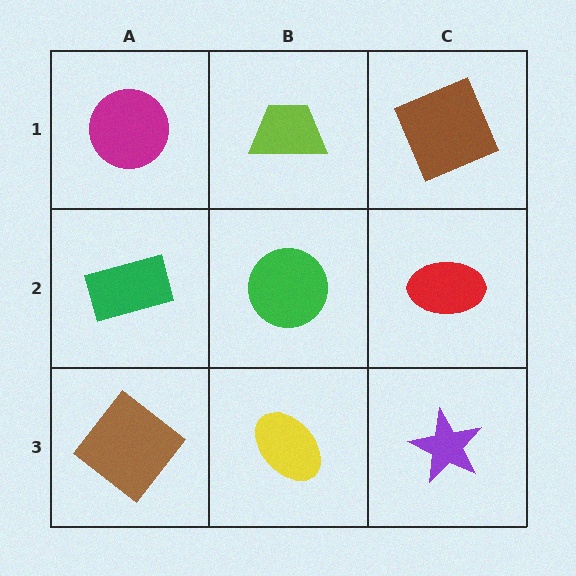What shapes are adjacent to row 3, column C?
A red ellipse (row 2, column C), a yellow ellipse (row 3, column B).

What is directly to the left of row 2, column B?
A green rectangle.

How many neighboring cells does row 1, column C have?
2.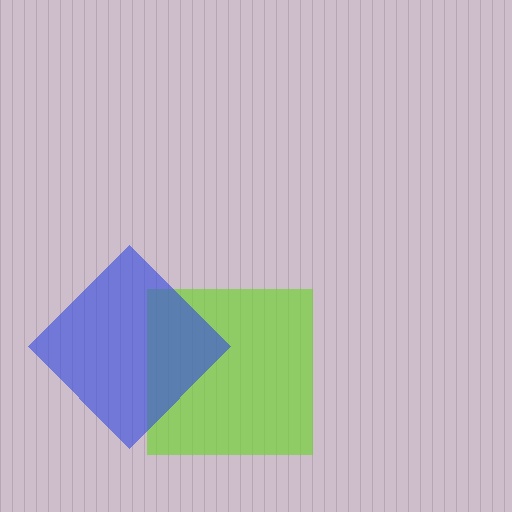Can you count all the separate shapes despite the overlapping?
Yes, there are 2 separate shapes.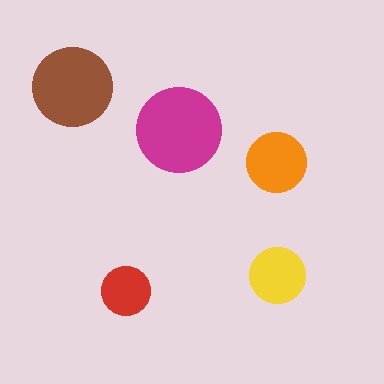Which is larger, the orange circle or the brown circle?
The brown one.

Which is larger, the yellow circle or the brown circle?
The brown one.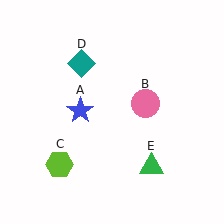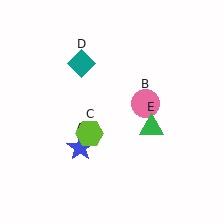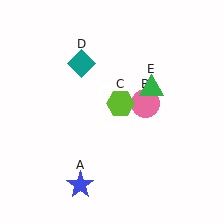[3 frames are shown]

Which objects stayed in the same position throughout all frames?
Pink circle (object B) and teal diamond (object D) remained stationary.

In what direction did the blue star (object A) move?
The blue star (object A) moved down.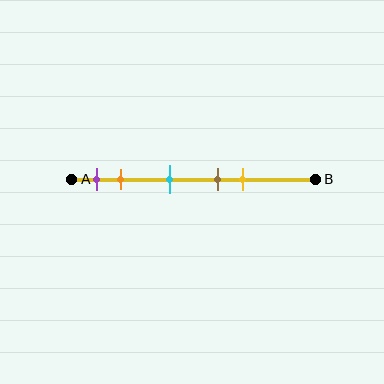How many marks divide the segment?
There are 5 marks dividing the segment.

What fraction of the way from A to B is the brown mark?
The brown mark is approximately 60% (0.6) of the way from A to B.